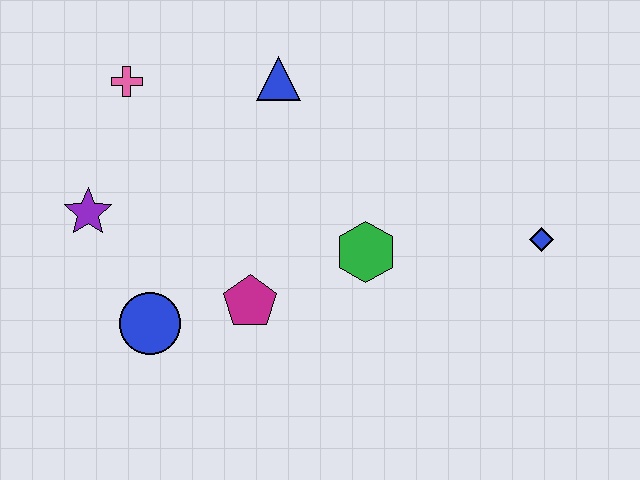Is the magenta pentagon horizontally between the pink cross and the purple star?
No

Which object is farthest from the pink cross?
The blue diamond is farthest from the pink cross.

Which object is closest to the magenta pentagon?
The blue circle is closest to the magenta pentagon.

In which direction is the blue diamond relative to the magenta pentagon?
The blue diamond is to the right of the magenta pentagon.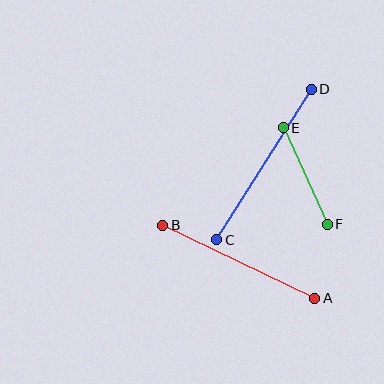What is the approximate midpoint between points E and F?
The midpoint is at approximately (305, 176) pixels.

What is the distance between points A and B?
The distance is approximately 169 pixels.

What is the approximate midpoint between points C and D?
The midpoint is at approximately (264, 165) pixels.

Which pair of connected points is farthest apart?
Points C and D are farthest apart.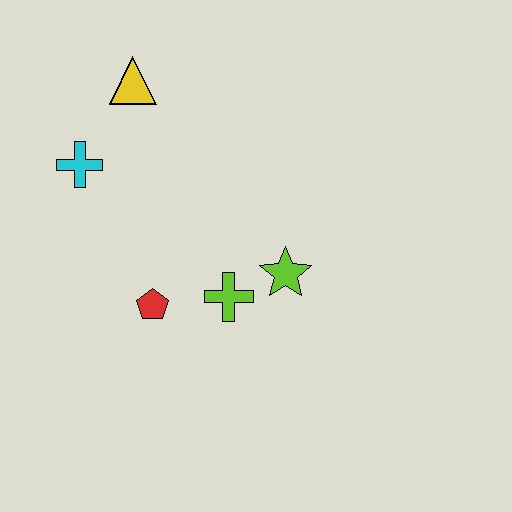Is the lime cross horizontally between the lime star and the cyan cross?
Yes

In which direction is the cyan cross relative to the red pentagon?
The cyan cross is above the red pentagon.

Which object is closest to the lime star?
The lime cross is closest to the lime star.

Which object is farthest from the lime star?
The yellow triangle is farthest from the lime star.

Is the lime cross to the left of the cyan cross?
No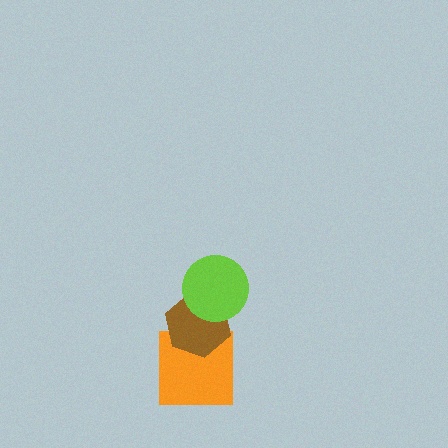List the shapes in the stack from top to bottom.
From top to bottom: the lime circle, the brown hexagon, the orange square.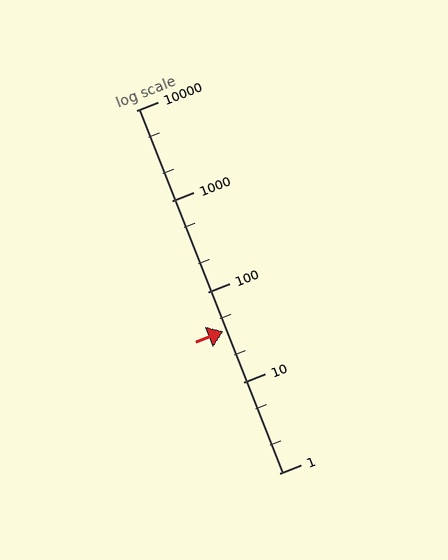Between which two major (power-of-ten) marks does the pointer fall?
The pointer is between 10 and 100.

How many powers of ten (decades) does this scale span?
The scale spans 4 decades, from 1 to 10000.